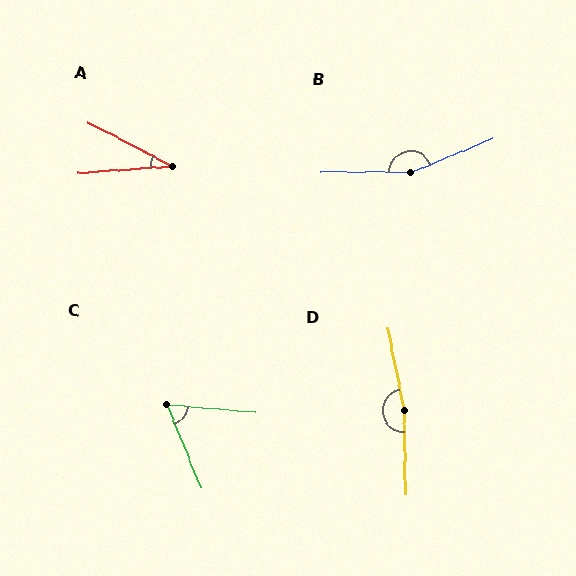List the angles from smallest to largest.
A (31°), C (63°), B (158°), D (170°).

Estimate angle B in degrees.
Approximately 158 degrees.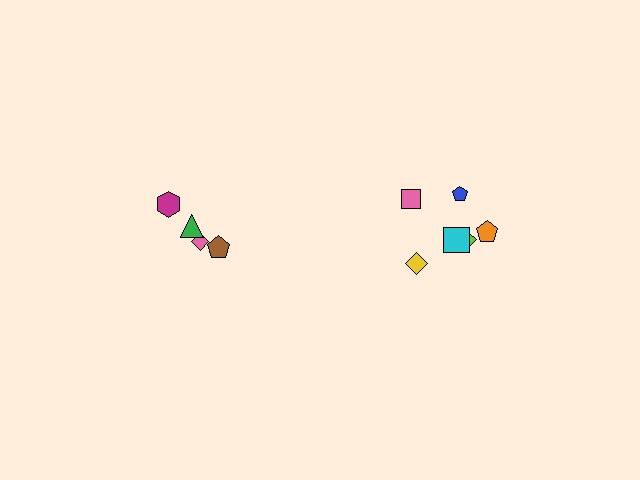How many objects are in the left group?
There are 4 objects.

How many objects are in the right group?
There are 6 objects.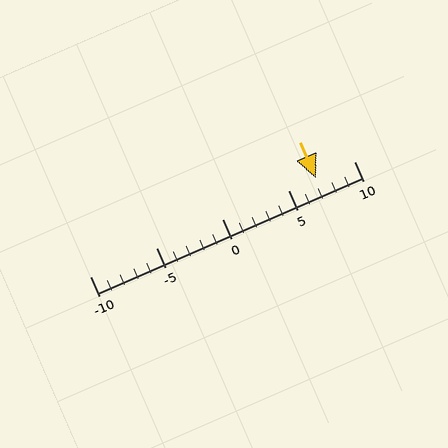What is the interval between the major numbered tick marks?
The major tick marks are spaced 5 units apart.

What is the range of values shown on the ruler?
The ruler shows values from -10 to 10.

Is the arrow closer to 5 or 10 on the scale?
The arrow is closer to 5.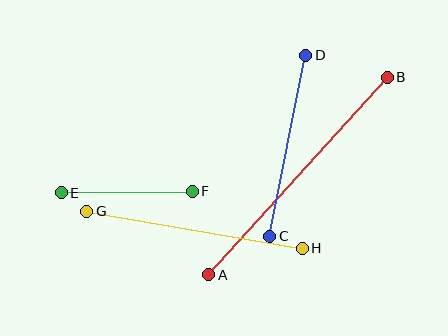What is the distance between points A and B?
The distance is approximately 266 pixels.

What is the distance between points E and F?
The distance is approximately 131 pixels.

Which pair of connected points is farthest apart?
Points A and B are farthest apart.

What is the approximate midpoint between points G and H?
The midpoint is at approximately (194, 230) pixels.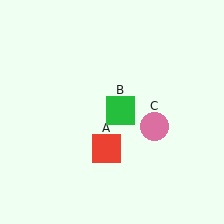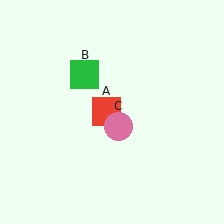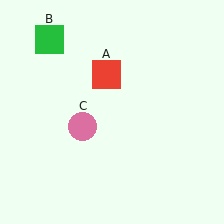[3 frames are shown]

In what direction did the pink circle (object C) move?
The pink circle (object C) moved left.